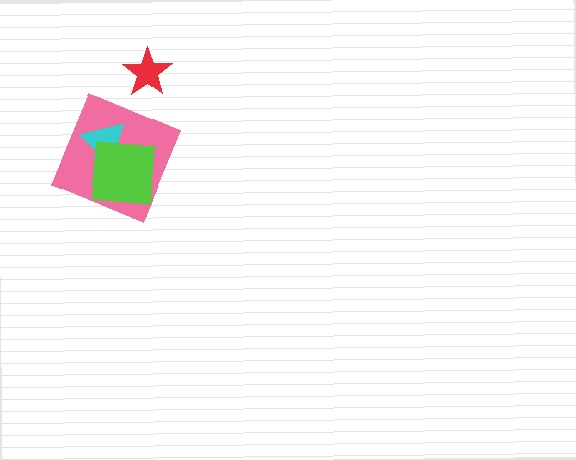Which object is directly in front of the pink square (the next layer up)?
The cyan triangle is directly in front of the pink square.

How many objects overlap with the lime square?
2 objects overlap with the lime square.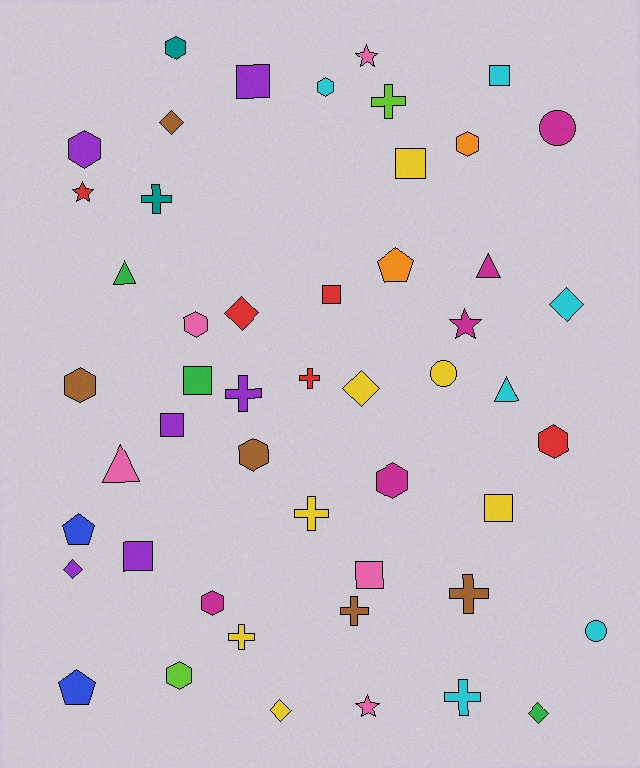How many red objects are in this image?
There are 5 red objects.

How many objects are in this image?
There are 50 objects.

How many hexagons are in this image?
There are 11 hexagons.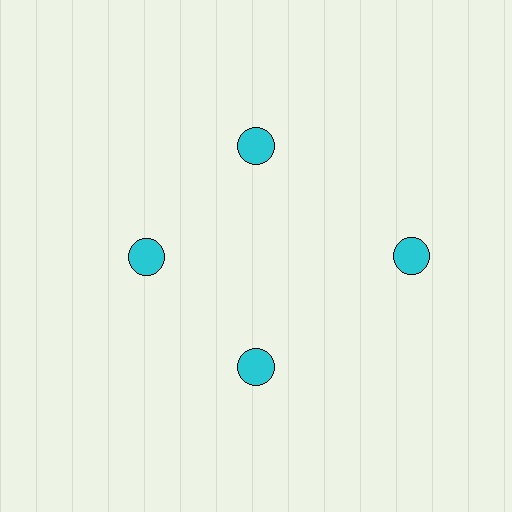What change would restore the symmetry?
The symmetry would be restored by moving it inward, back onto the ring so that all 4 circles sit at equal angles and equal distance from the center.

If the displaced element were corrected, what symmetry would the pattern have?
It would have 4-fold rotational symmetry — the pattern would map onto itself every 90 degrees.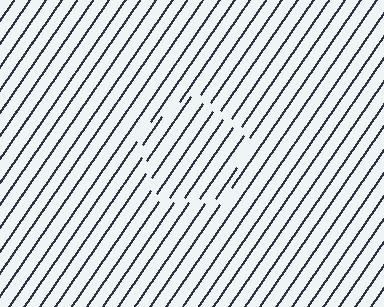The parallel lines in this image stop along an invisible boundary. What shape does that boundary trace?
An illusory pentagon. The interior of the shape contains the same grating, shifted by half a period — the contour is defined by the phase discontinuity where line-ends from the inner and outer gratings abut.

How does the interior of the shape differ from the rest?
The interior of the shape contains the same grating, shifted by half a period — the contour is defined by the phase discontinuity where line-ends from the inner and outer gratings abut.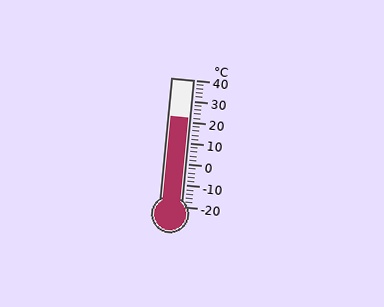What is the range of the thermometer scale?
The thermometer scale ranges from -20°C to 40°C.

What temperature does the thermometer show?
The thermometer shows approximately 22°C.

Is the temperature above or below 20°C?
The temperature is above 20°C.